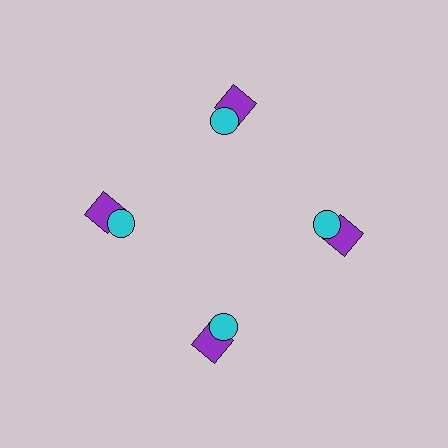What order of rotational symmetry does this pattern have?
This pattern has 4-fold rotational symmetry.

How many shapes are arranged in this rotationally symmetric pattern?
There are 8 shapes, arranged in 4 groups of 2.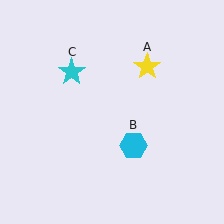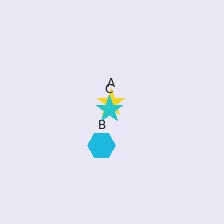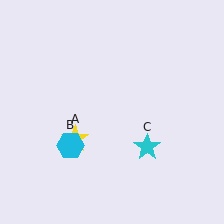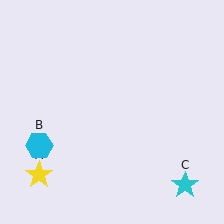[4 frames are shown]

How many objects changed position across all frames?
3 objects changed position: yellow star (object A), cyan hexagon (object B), cyan star (object C).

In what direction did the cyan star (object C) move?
The cyan star (object C) moved down and to the right.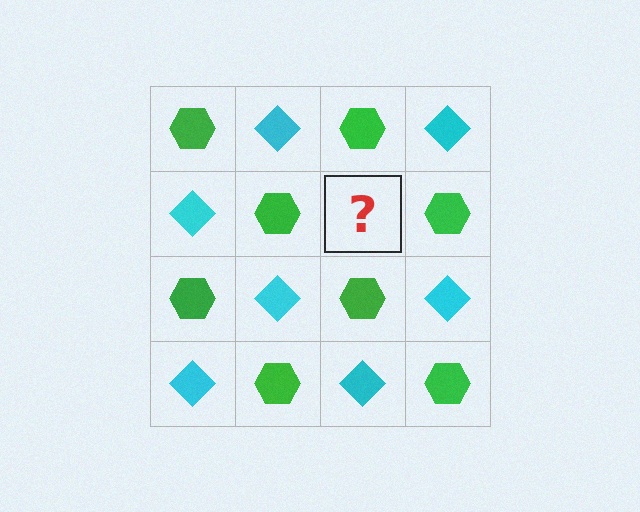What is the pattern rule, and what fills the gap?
The rule is that it alternates green hexagon and cyan diamond in a checkerboard pattern. The gap should be filled with a cyan diamond.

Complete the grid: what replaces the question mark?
The question mark should be replaced with a cyan diamond.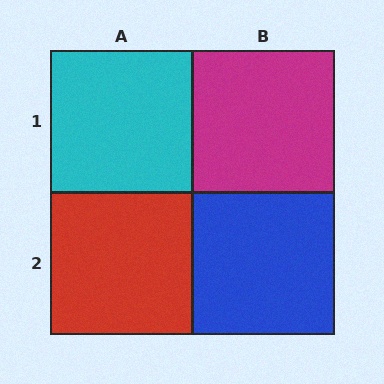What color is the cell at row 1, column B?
Magenta.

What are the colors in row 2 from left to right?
Red, blue.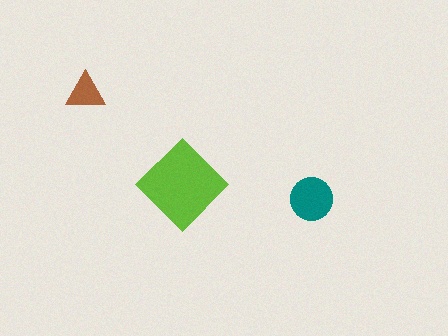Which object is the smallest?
The brown triangle.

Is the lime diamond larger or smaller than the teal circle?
Larger.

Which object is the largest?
The lime diamond.